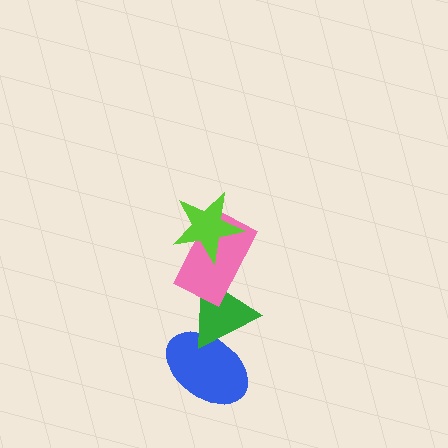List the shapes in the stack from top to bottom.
From top to bottom: the lime star, the pink rectangle, the green triangle, the blue ellipse.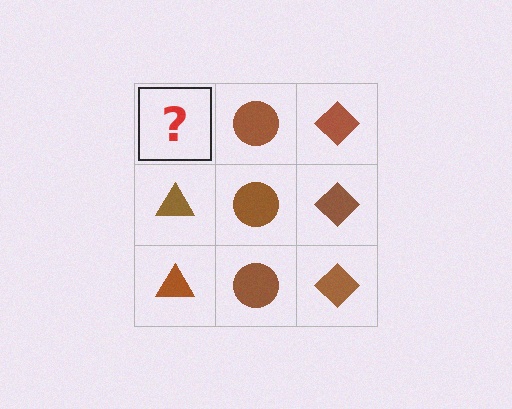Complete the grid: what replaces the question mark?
The question mark should be replaced with a brown triangle.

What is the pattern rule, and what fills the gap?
The rule is that each column has a consistent shape. The gap should be filled with a brown triangle.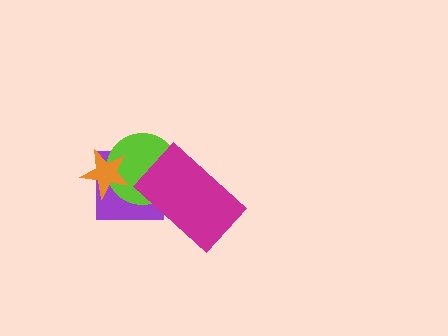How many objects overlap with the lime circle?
3 objects overlap with the lime circle.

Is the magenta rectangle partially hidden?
No, no other shape covers it.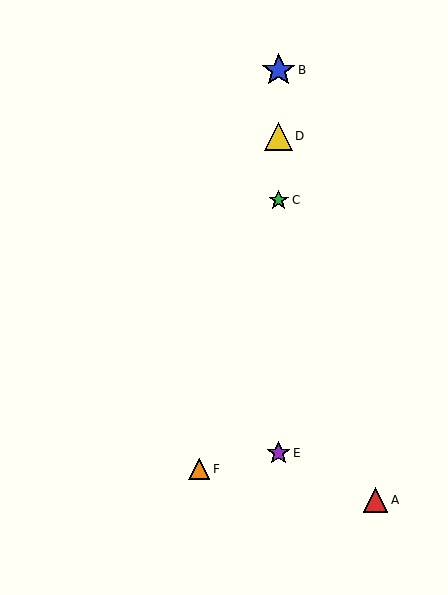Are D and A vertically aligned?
No, D is at x≈279 and A is at x≈375.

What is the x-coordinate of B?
Object B is at x≈279.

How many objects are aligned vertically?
4 objects (B, C, D, E) are aligned vertically.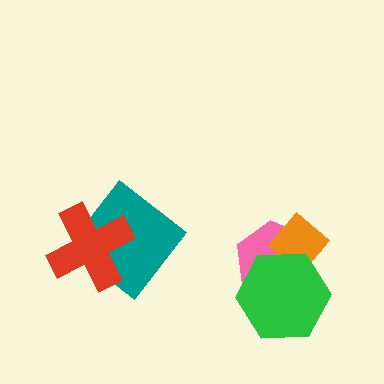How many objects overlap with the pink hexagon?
2 objects overlap with the pink hexagon.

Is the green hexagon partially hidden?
No, no other shape covers it.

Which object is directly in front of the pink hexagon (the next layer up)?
The orange diamond is directly in front of the pink hexagon.